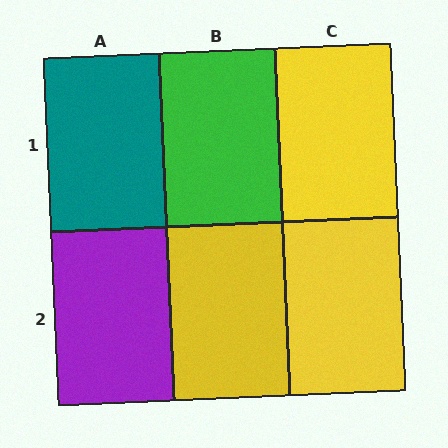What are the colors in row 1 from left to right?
Teal, green, yellow.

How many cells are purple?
1 cell is purple.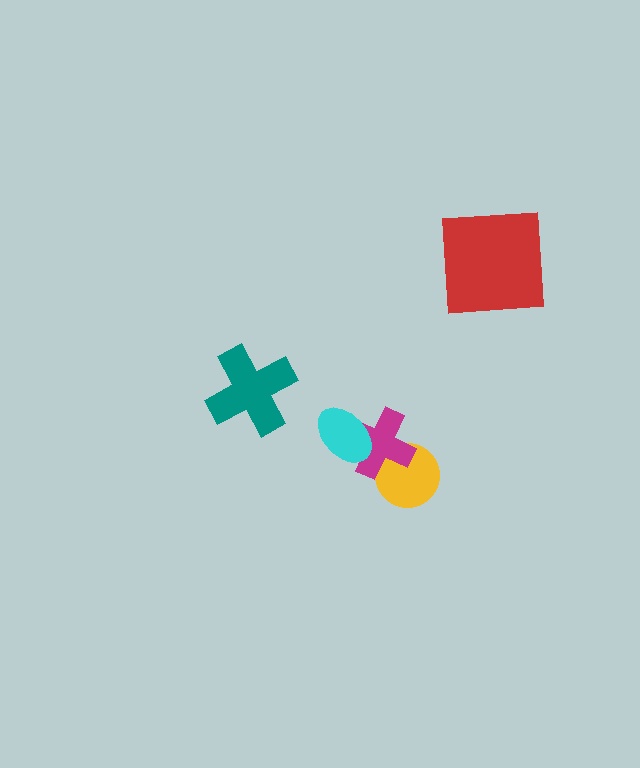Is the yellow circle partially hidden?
Yes, it is partially covered by another shape.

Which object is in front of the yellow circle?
The magenta cross is in front of the yellow circle.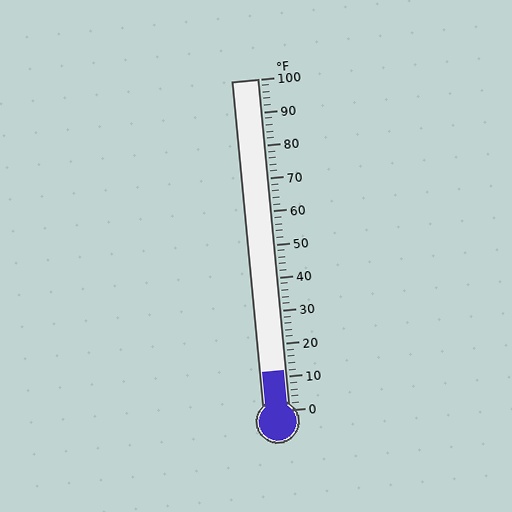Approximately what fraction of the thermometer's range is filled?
The thermometer is filled to approximately 10% of its range.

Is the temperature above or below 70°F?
The temperature is below 70°F.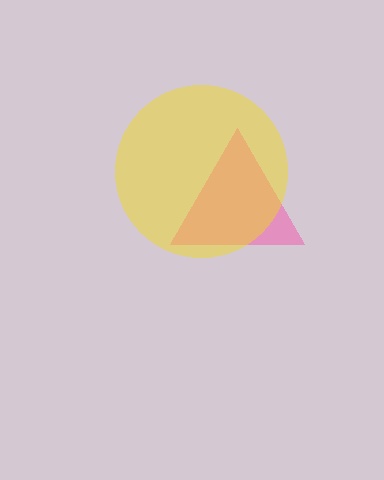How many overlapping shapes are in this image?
There are 2 overlapping shapes in the image.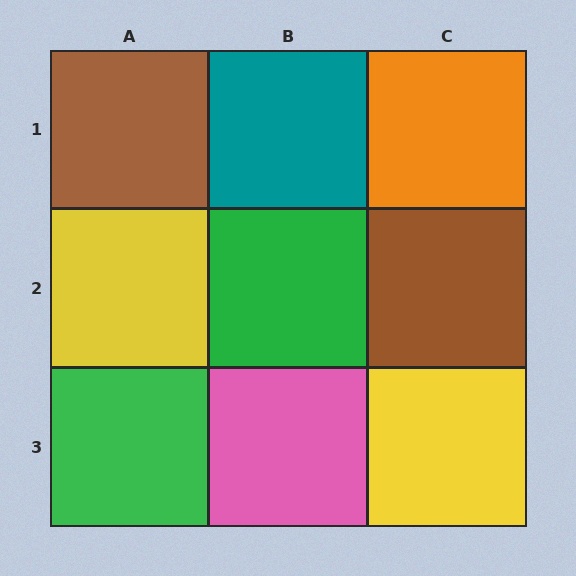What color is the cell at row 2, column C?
Brown.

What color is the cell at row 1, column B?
Teal.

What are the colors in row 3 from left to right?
Green, pink, yellow.